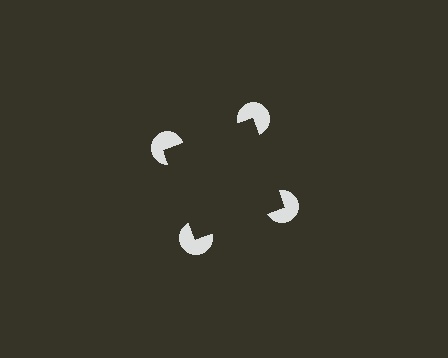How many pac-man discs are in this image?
There are 4 — one at each vertex of the illusory square.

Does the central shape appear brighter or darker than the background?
It typically appears slightly darker than the background, even though no actual brightness change is drawn.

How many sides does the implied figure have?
4 sides.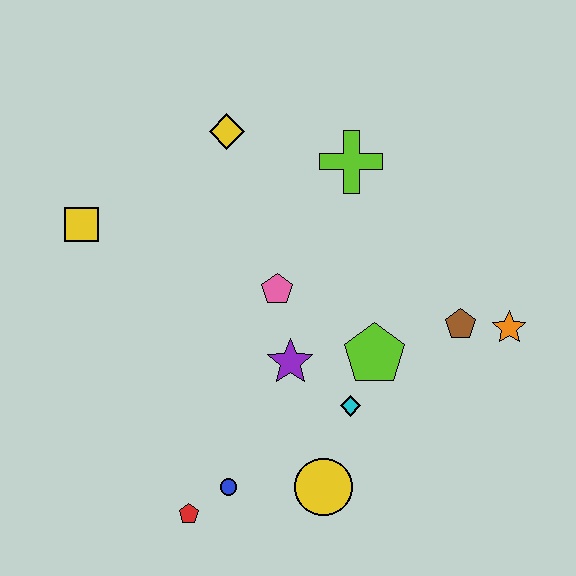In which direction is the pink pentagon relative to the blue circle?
The pink pentagon is above the blue circle.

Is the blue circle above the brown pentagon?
No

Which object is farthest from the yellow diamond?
The red pentagon is farthest from the yellow diamond.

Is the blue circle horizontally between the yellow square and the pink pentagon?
Yes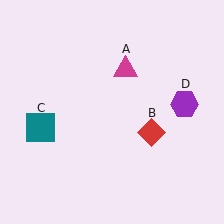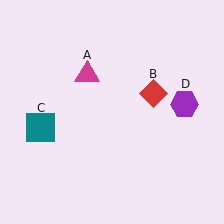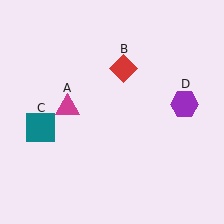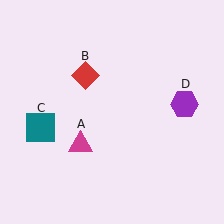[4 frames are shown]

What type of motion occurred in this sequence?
The magenta triangle (object A), red diamond (object B) rotated counterclockwise around the center of the scene.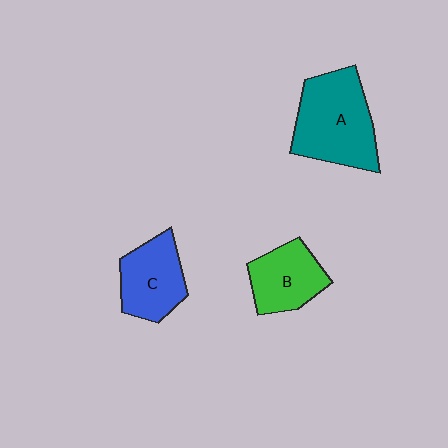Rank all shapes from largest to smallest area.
From largest to smallest: A (teal), C (blue), B (green).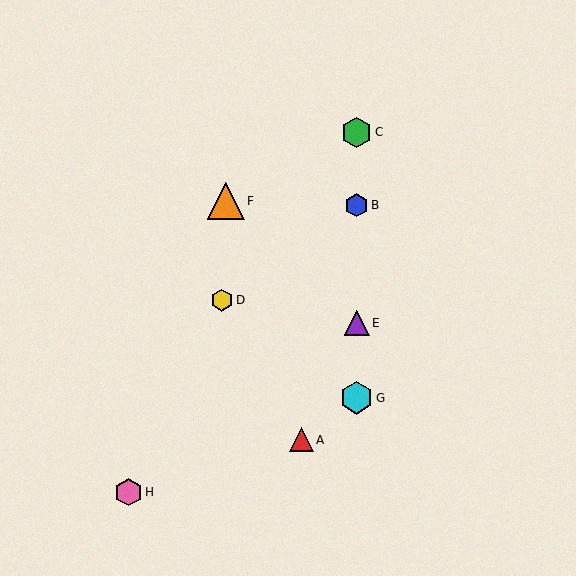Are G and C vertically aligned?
Yes, both are at x≈357.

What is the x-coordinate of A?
Object A is at x≈301.